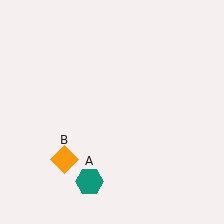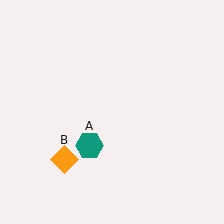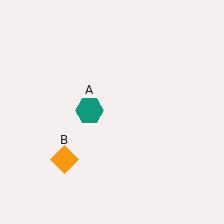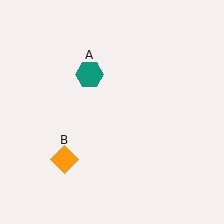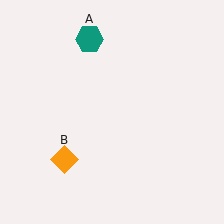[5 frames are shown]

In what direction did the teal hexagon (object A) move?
The teal hexagon (object A) moved up.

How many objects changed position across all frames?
1 object changed position: teal hexagon (object A).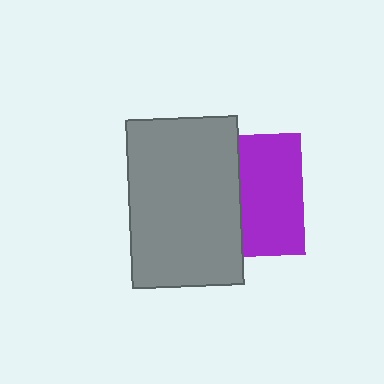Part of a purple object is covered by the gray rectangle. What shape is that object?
It is a square.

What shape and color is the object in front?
The object in front is a gray rectangle.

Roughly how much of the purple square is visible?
About half of it is visible (roughly 51%).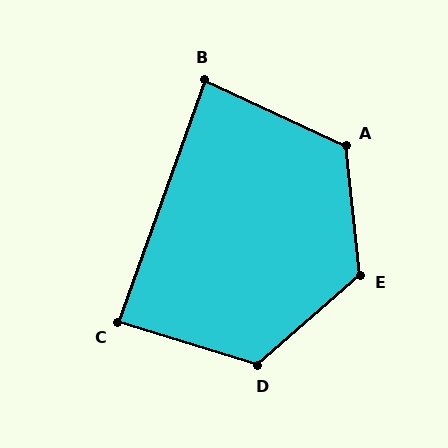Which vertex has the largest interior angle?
E, at approximately 125 degrees.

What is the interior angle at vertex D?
Approximately 122 degrees (obtuse).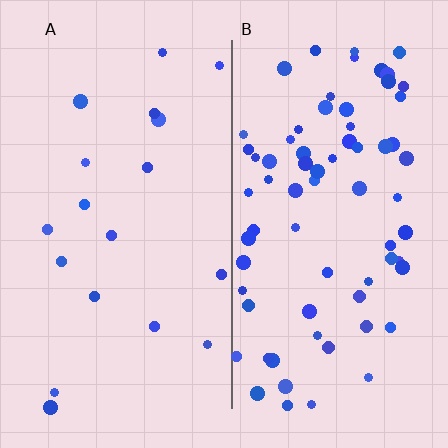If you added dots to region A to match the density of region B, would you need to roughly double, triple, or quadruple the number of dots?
Approximately quadruple.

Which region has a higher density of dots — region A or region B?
B (the right).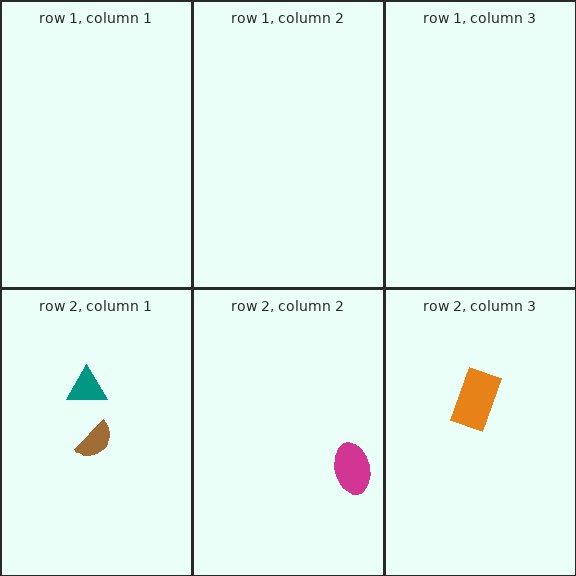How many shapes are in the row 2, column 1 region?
2.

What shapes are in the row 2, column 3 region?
The orange rectangle.